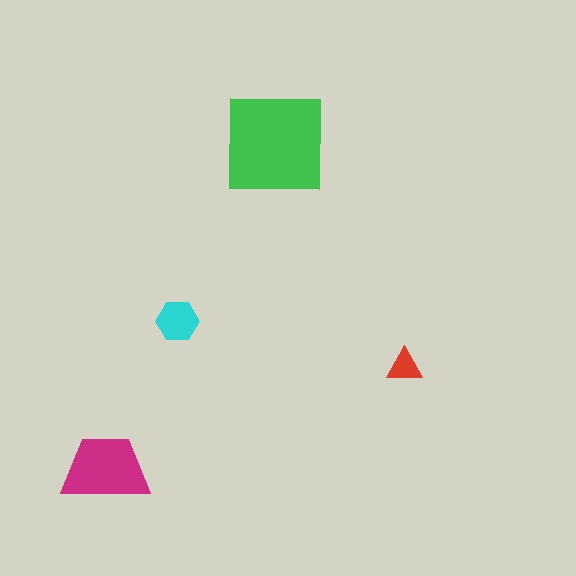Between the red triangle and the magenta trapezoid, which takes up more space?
The magenta trapezoid.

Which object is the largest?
The green square.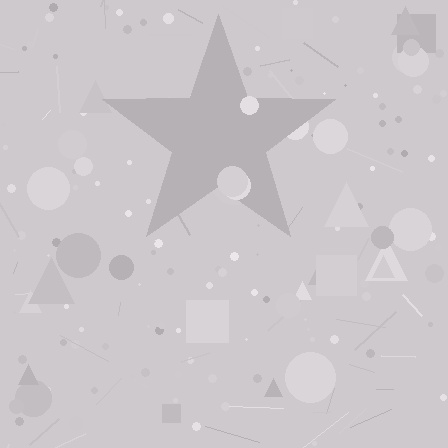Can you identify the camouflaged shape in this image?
The camouflaged shape is a star.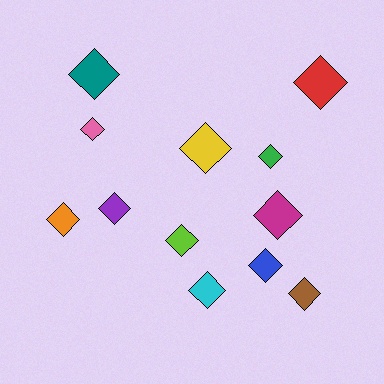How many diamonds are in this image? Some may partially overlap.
There are 12 diamonds.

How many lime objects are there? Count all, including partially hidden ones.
There is 1 lime object.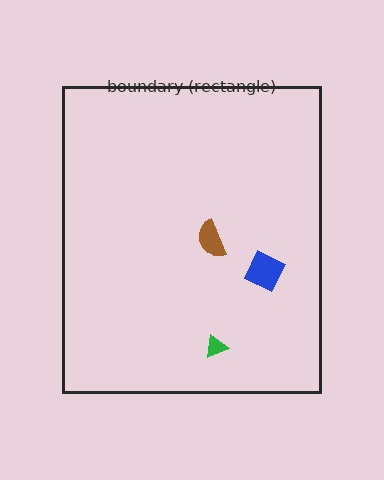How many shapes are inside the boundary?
3 inside, 0 outside.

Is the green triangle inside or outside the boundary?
Inside.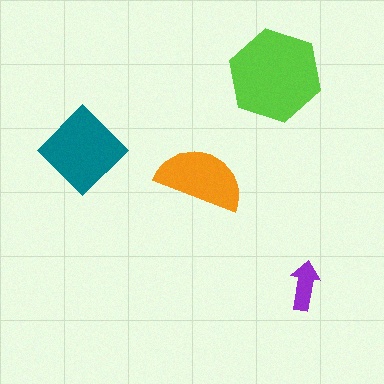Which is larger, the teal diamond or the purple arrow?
The teal diamond.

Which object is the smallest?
The purple arrow.